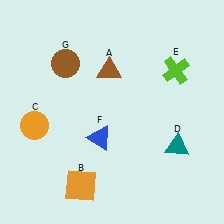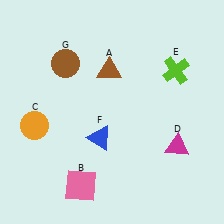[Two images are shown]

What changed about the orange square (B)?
In Image 1, B is orange. In Image 2, it changed to pink.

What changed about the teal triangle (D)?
In Image 1, D is teal. In Image 2, it changed to magenta.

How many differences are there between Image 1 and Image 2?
There are 2 differences between the two images.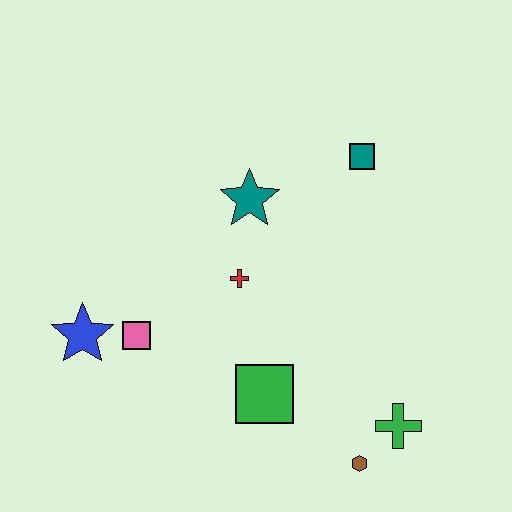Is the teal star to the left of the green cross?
Yes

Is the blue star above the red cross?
No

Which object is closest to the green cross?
The brown hexagon is closest to the green cross.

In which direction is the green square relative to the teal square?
The green square is below the teal square.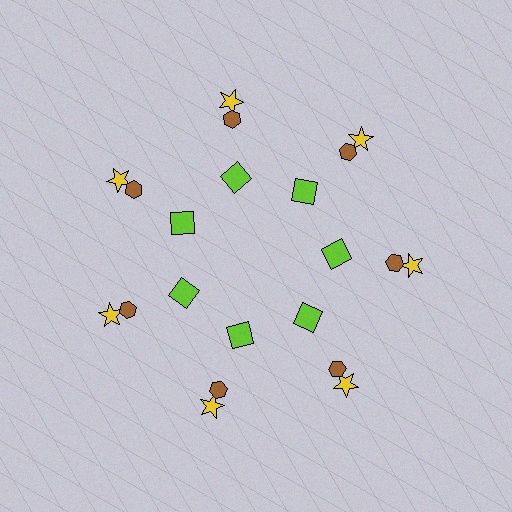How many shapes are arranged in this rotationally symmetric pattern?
There are 21 shapes, arranged in 7 groups of 3.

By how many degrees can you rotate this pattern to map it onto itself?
The pattern maps onto itself every 51 degrees of rotation.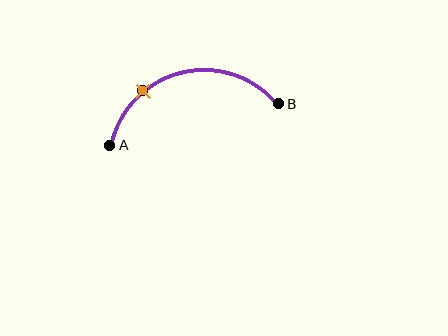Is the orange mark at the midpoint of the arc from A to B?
No. The orange mark lies on the arc but is closer to endpoint A. The arc midpoint would be at the point on the curve equidistant along the arc from both A and B.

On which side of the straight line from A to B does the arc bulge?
The arc bulges above the straight line connecting A and B.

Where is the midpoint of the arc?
The arc midpoint is the point on the curve farthest from the straight line joining A and B. It sits above that line.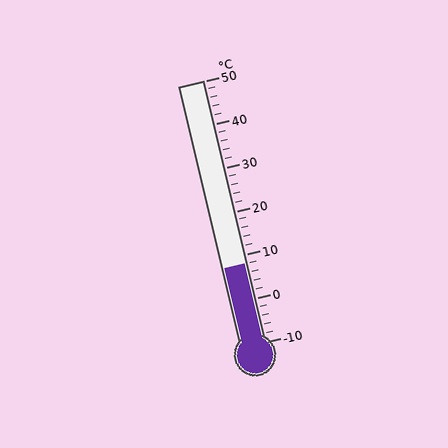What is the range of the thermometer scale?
The thermometer scale ranges from -10°C to 50°C.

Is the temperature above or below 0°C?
The temperature is above 0°C.